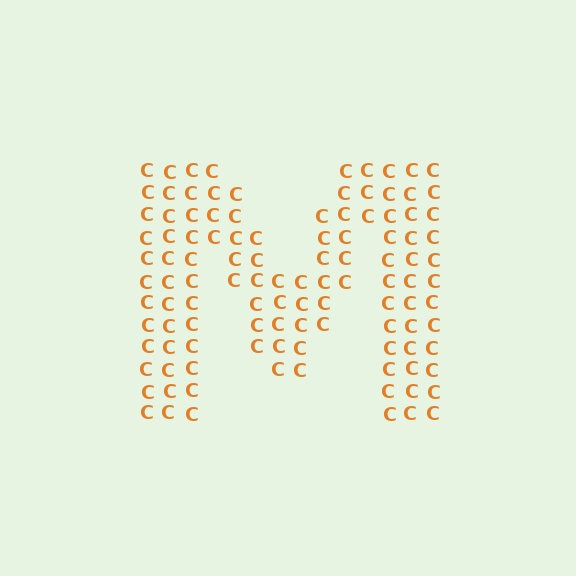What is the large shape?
The large shape is the letter M.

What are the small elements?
The small elements are letter C's.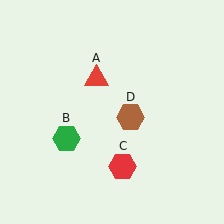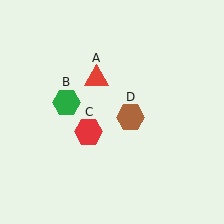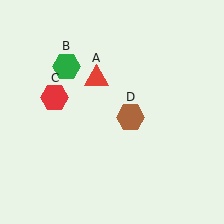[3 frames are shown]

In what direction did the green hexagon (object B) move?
The green hexagon (object B) moved up.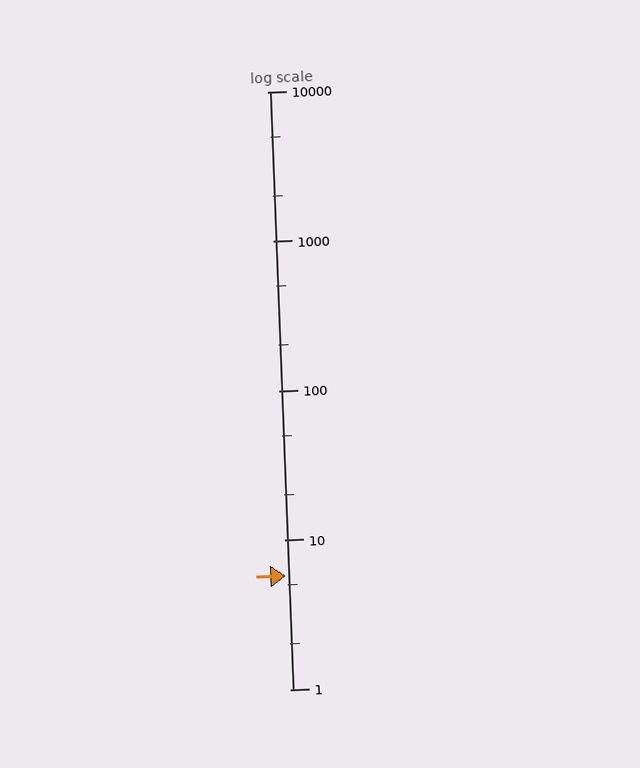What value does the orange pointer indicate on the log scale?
The pointer indicates approximately 5.7.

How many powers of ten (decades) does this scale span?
The scale spans 4 decades, from 1 to 10000.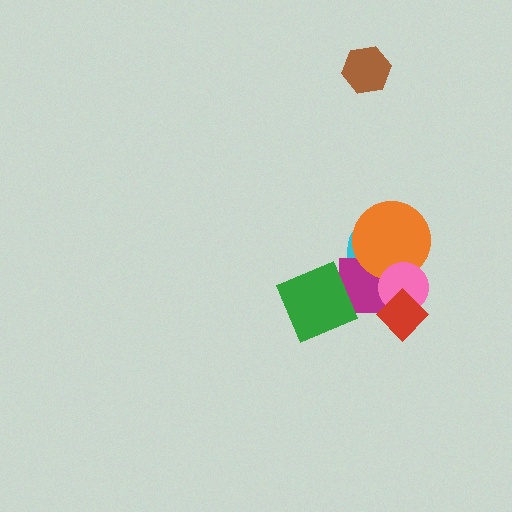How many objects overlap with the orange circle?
3 objects overlap with the orange circle.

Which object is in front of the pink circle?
The red diamond is in front of the pink circle.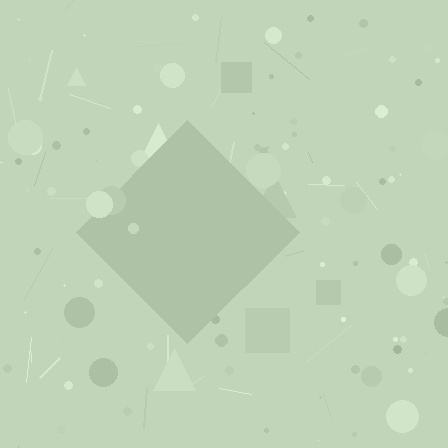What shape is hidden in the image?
A diamond is hidden in the image.